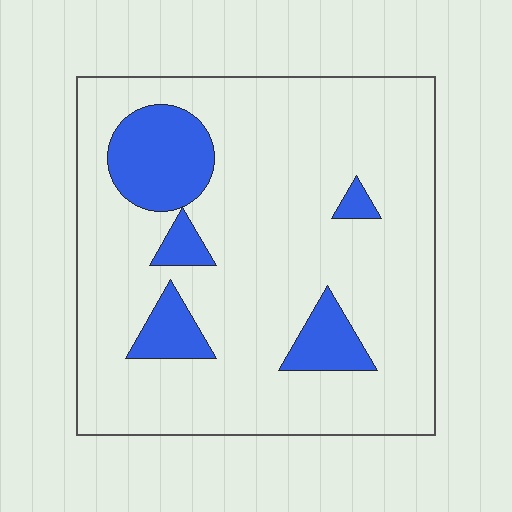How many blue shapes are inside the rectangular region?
5.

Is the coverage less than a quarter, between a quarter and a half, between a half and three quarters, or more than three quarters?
Less than a quarter.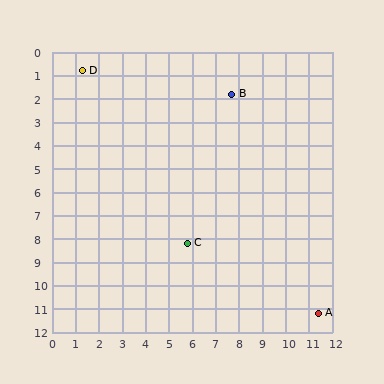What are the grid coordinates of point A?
Point A is at approximately (11.4, 11.2).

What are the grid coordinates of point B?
Point B is at approximately (7.7, 1.8).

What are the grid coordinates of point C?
Point C is at approximately (5.8, 8.2).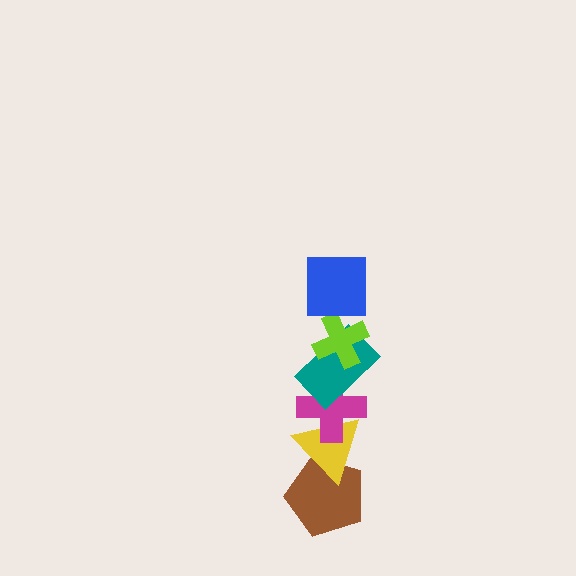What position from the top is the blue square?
The blue square is 1st from the top.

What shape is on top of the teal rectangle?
The lime cross is on top of the teal rectangle.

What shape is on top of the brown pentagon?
The yellow triangle is on top of the brown pentagon.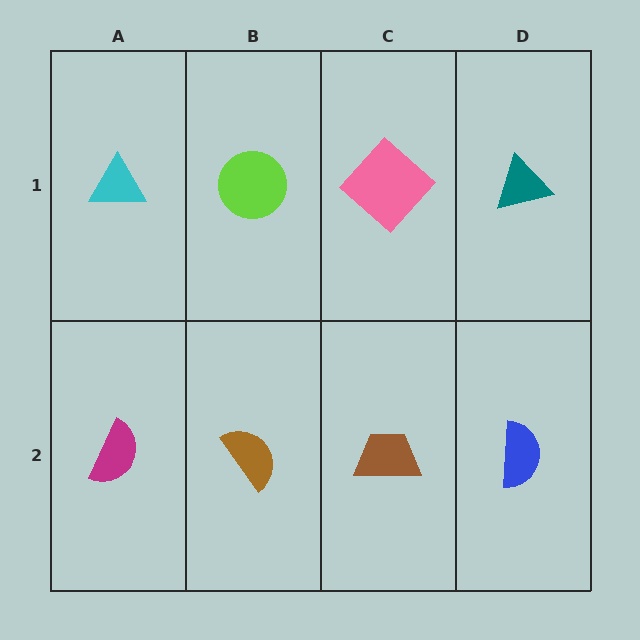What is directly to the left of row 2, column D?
A brown trapezoid.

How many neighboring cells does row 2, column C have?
3.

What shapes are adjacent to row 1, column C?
A brown trapezoid (row 2, column C), a lime circle (row 1, column B), a teal triangle (row 1, column D).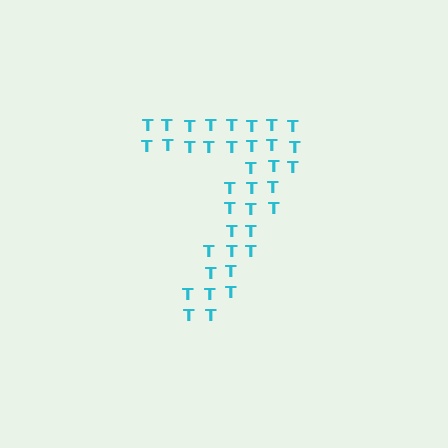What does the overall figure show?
The overall figure shows the digit 7.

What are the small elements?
The small elements are letter T's.